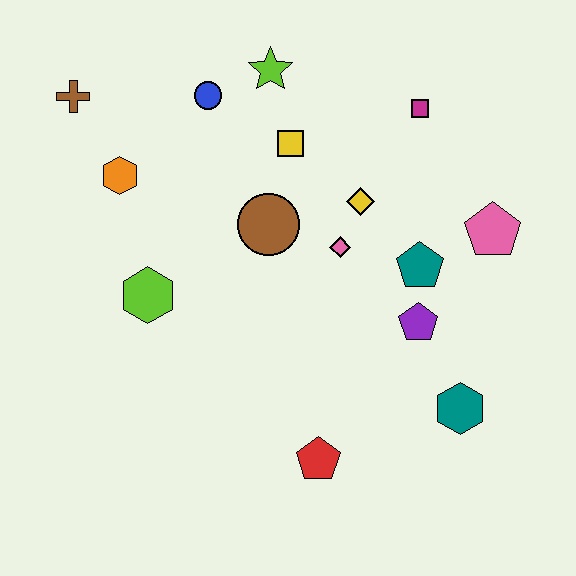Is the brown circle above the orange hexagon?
No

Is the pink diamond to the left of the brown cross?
No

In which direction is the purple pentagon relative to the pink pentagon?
The purple pentagon is below the pink pentagon.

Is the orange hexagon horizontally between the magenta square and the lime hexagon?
No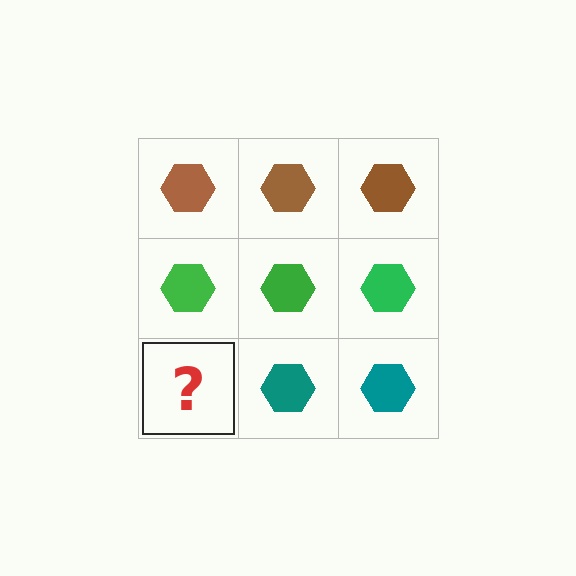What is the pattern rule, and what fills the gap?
The rule is that each row has a consistent color. The gap should be filled with a teal hexagon.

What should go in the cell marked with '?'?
The missing cell should contain a teal hexagon.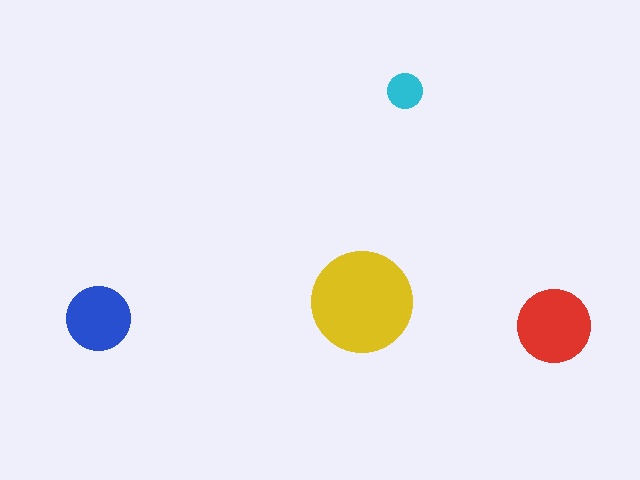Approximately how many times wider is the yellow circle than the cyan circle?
About 3 times wider.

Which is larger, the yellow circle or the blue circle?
The yellow one.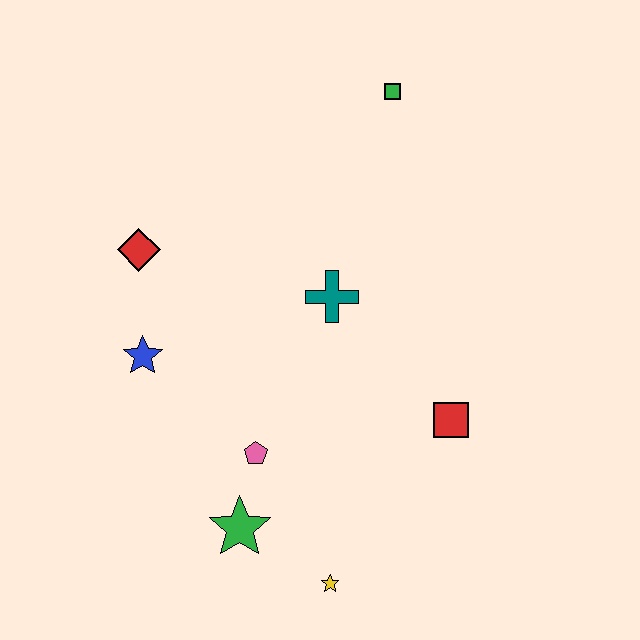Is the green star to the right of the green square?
No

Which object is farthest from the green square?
The yellow star is farthest from the green square.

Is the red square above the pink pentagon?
Yes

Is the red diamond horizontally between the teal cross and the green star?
No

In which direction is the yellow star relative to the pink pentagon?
The yellow star is below the pink pentagon.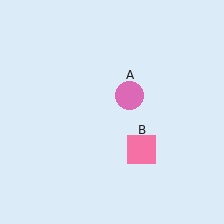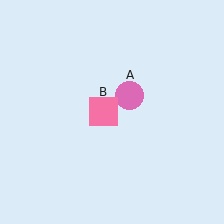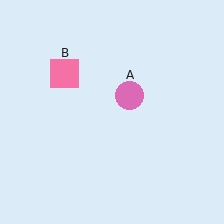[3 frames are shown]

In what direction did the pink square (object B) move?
The pink square (object B) moved up and to the left.